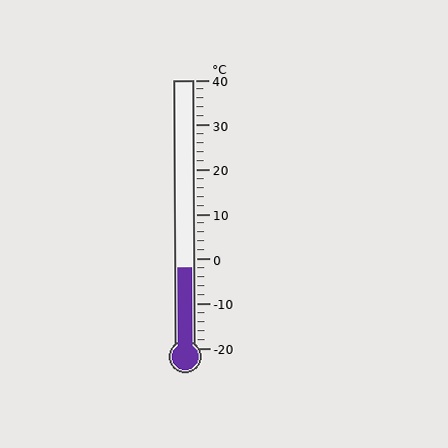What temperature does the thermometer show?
The thermometer shows approximately -2°C.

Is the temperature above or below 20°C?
The temperature is below 20°C.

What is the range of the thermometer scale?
The thermometer scale ranges from -20°C to 40°C.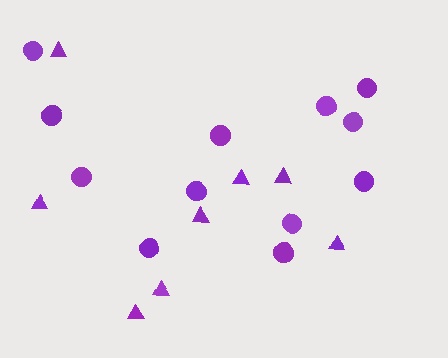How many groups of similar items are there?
There are 2 groups: one group of triangles (8) and one group of circles (12).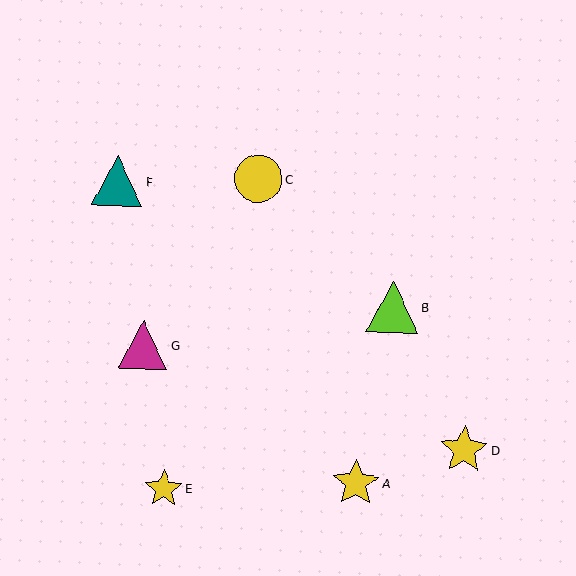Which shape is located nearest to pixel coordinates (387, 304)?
The lime triangle (labeled B) at (393, 307) is nearest to that location.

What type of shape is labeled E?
Shape E is a yellow star.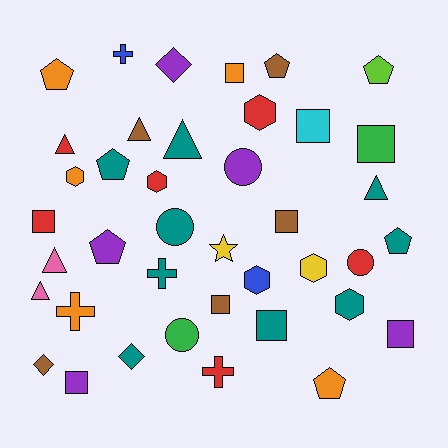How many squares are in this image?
There are 9 squares.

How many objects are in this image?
There are 40 objects.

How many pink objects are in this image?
There are 2 pink objects.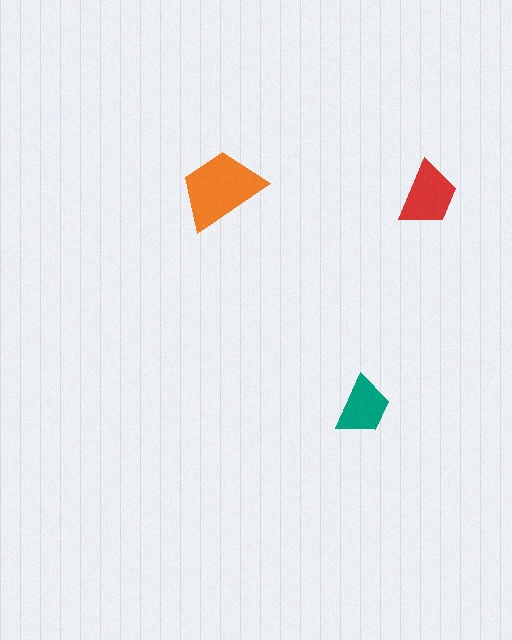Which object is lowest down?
The teal trapezoid is bottommost.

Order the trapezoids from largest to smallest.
the orange one, the red one, the teal one.